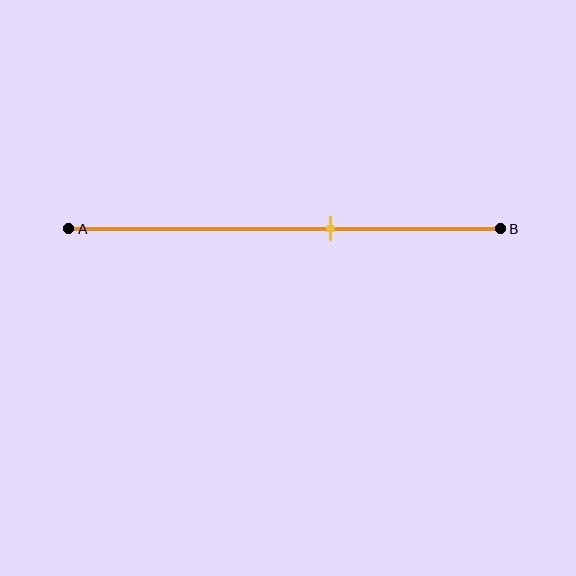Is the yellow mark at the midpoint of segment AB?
No, the mark is at about 60% from A, not at the 50% midpoint.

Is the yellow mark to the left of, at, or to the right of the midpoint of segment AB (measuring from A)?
The yellow mark is to the right of the midpoint of segment AB.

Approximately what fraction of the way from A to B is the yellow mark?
The yellow mark is approximately 60% of the way from A to B.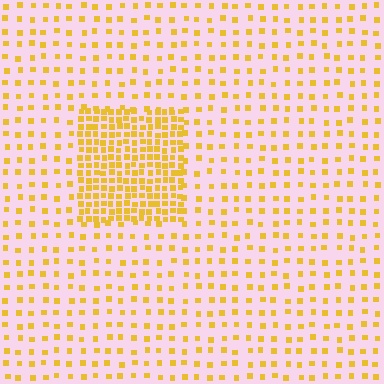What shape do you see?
I see a rectangle.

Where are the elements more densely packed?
The elements are more densely packed inside the rectangle boundary.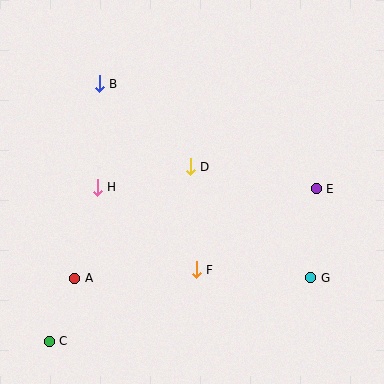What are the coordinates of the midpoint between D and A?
The midpoint between D and A is at (133, 223).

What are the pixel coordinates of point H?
Point H is at (97, 187).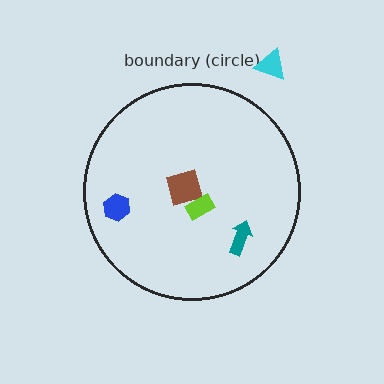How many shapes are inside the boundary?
4 inside, 1 outside.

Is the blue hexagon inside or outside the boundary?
Inside.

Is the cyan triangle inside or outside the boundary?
Outside.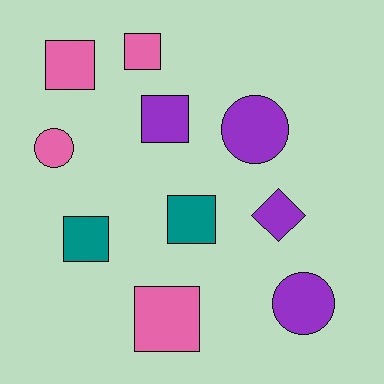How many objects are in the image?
There are 10 objects.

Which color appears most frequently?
Purple, with 4 objects.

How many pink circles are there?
There is 1 pink circle.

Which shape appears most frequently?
Square, with 6 objects.